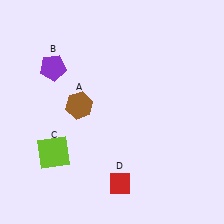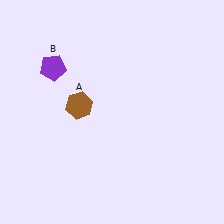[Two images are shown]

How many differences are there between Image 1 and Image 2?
There are 2 differences between the two images.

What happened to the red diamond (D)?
The red diamond (D) was removed in Image 2. It was in the bottom-right area of Image 1.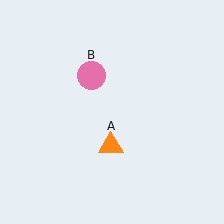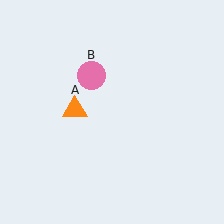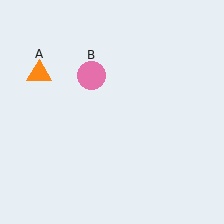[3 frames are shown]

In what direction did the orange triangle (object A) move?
The orange triangle (object A) moved up and to the left.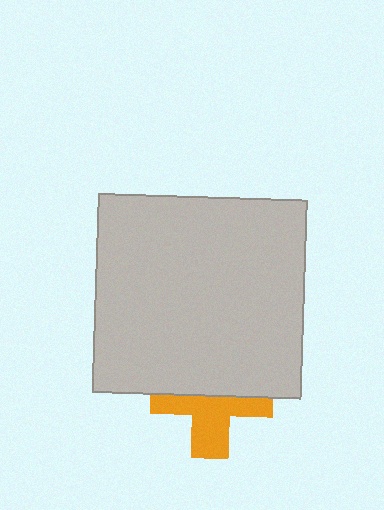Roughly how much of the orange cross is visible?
About half of it is visible (roughly 51%).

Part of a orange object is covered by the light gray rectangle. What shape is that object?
It is a cross.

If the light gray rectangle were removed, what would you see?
You would see the complete orange cross.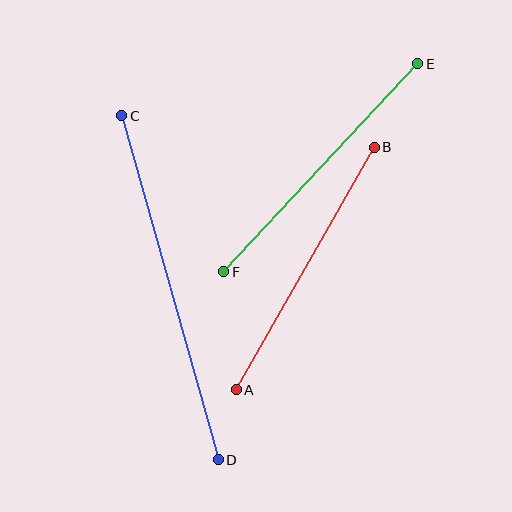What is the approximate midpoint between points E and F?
The midpoint is at approximately (321, 168) pixels.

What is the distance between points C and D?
The distance is approximately 357 pixels.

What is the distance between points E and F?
The distance is approximately 285 pixels.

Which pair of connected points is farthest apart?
Points C and D are farthest apart.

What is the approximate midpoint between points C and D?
The midpoint is at approximately (170, 288) pixels.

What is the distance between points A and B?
The distance is approximately 279 pixels.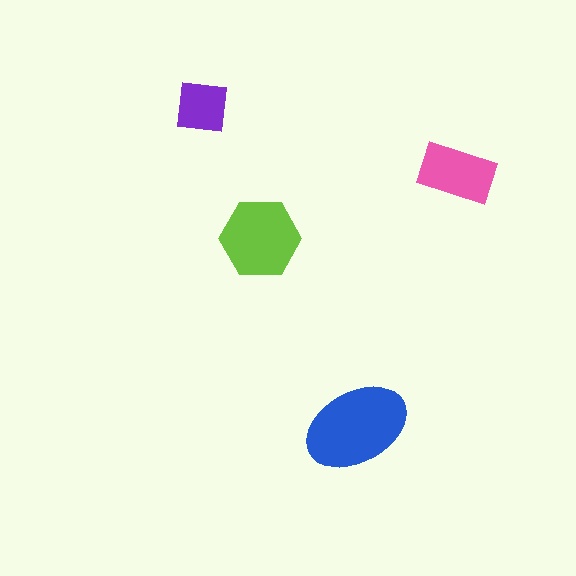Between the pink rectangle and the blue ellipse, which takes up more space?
The blue ellipse.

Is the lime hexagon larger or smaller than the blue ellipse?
Smaller.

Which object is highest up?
The purple square is topmost.